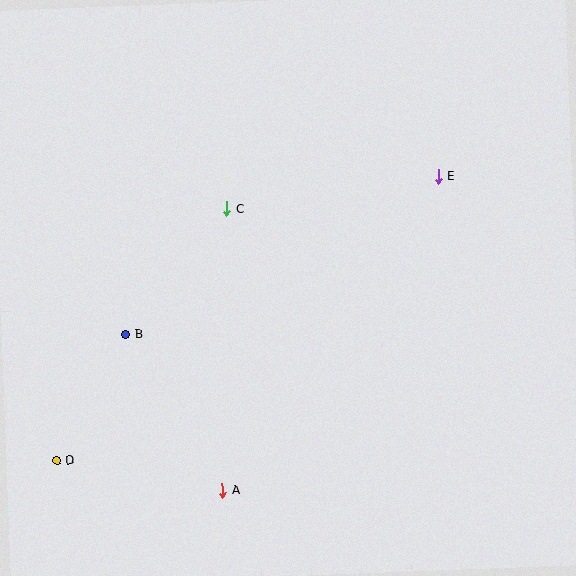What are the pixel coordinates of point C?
Point C is at (226, 209).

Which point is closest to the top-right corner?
Point E is closest to the top-right corner.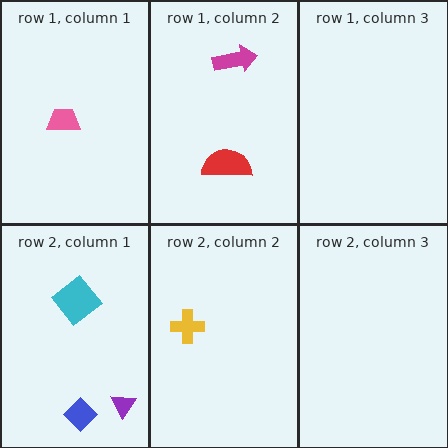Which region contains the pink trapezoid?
The row 1, column 1 region.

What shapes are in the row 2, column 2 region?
The yellow cross.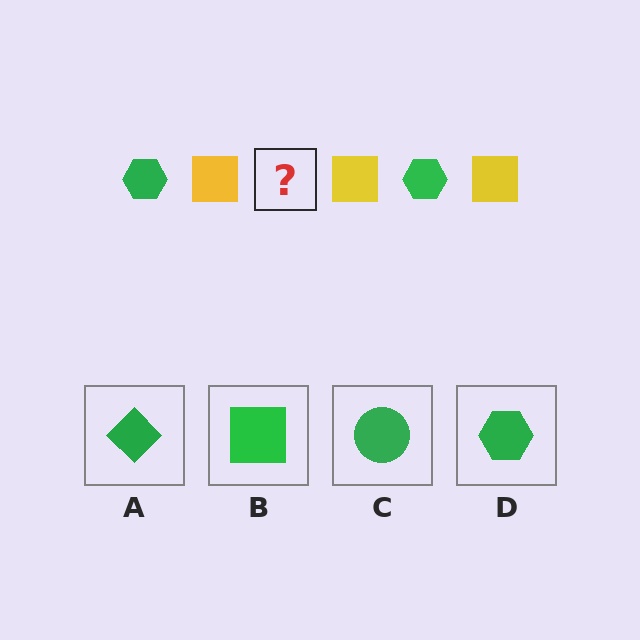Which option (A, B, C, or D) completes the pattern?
D.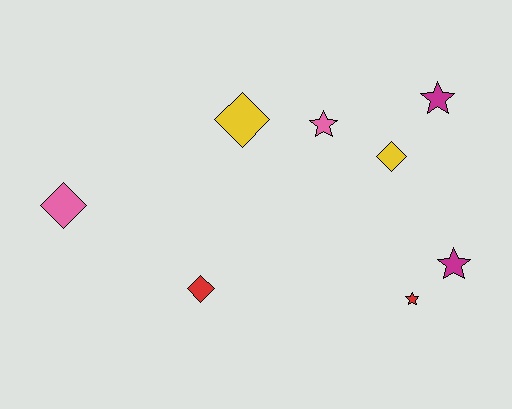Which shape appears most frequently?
Diamond, with 4 objects.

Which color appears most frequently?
Red, with 2 objects.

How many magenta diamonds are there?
There are no magenta diamonds.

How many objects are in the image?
There are 8 objects.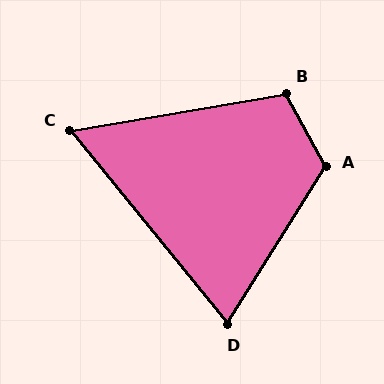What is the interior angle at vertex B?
Approximately 109 degrees (obtuse).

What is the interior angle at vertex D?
Approximately 71 degrees (acute).